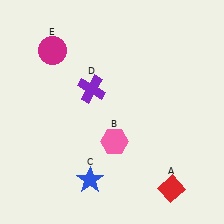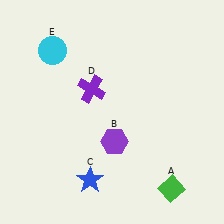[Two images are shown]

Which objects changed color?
A changed from red to green. B changed from pink to purple. E changed from magenta to cyan.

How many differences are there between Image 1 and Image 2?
There are 3 differences between the two images.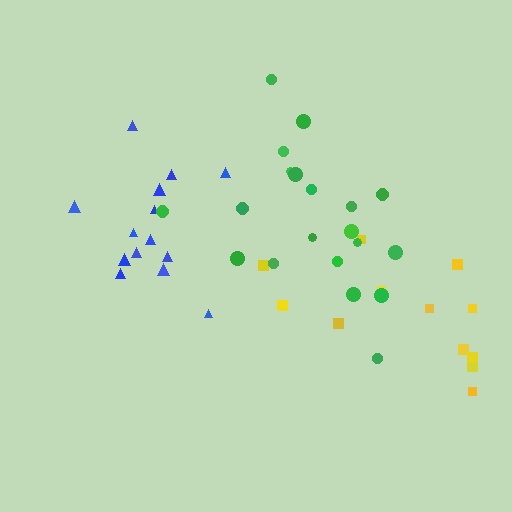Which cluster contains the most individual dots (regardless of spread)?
Green (20).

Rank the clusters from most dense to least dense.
green, blue, yellow.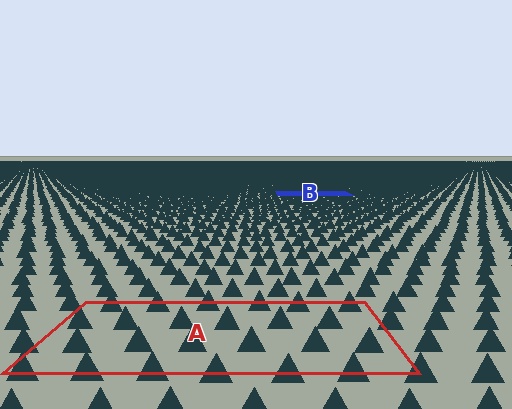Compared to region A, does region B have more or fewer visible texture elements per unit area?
Region B has more texture elements per unit area — they are packed more densely because it is farther away.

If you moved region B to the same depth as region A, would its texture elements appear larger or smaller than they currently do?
They would appear larger. At a closer depth, the same texture elements are projected at a bigger on-screen size.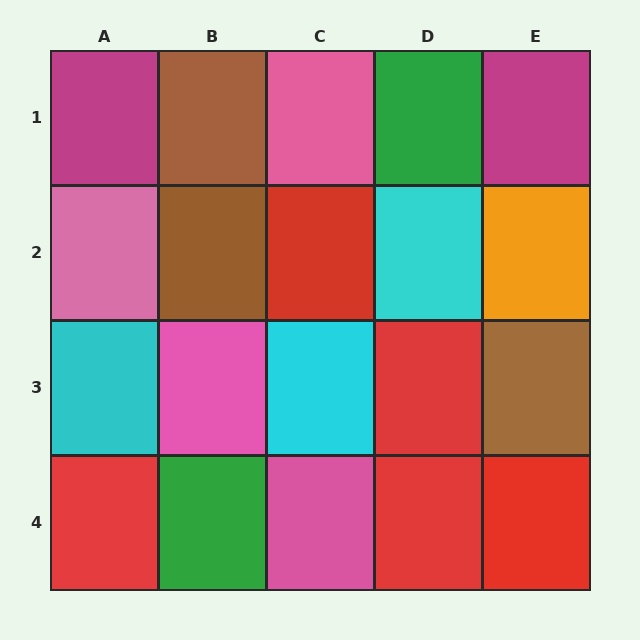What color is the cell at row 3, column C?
Cyan.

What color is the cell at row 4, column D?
Red.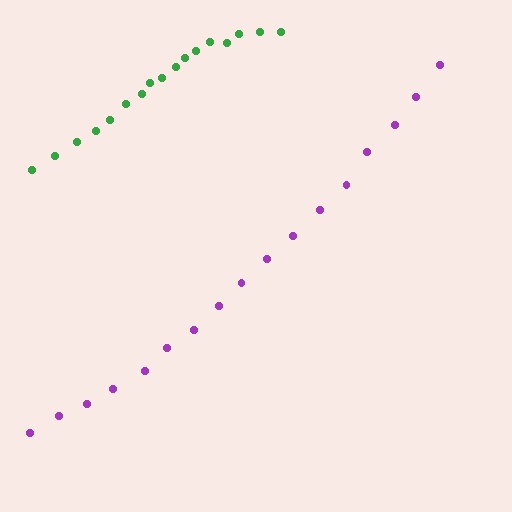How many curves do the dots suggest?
There are 2 distinct paths.